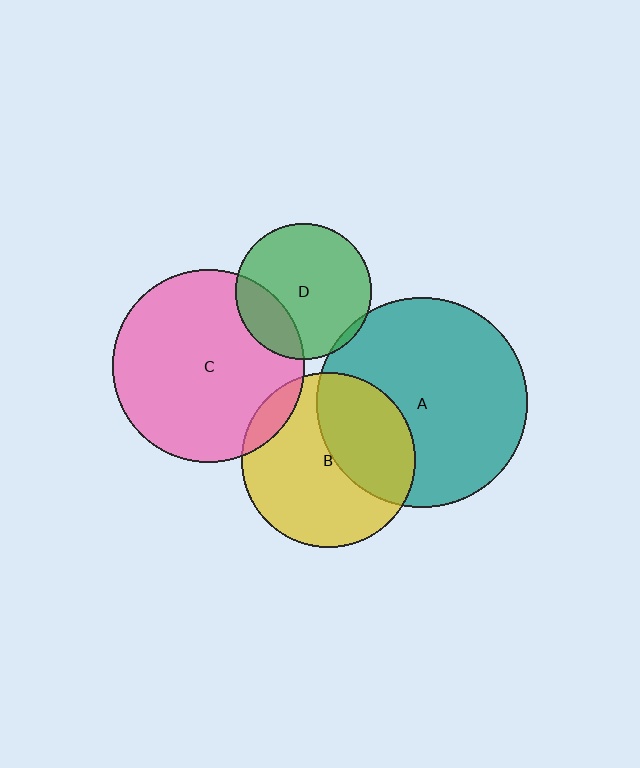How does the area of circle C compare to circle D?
Approximately 2.0 times.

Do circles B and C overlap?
Yes.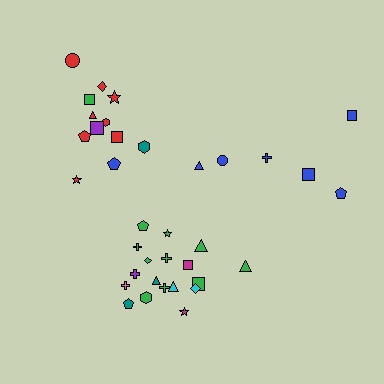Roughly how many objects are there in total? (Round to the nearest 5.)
Roughly 35 objects in total.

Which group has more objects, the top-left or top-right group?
The top-left group.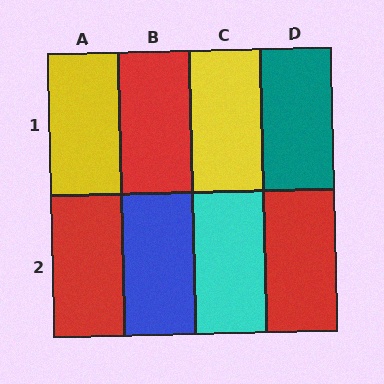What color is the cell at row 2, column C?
Cyan.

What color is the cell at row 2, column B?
Blue.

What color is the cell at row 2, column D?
Red.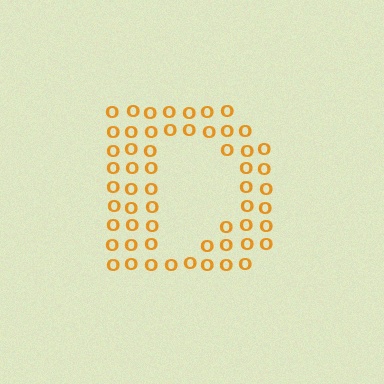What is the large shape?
The large shape is the letter D.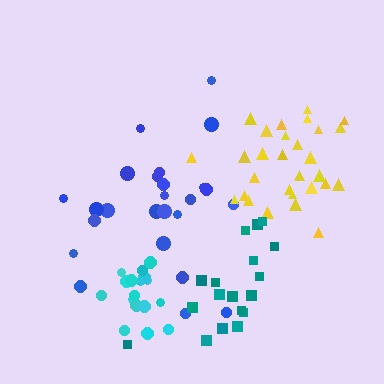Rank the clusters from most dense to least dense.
cyan, yellow, teal, blue.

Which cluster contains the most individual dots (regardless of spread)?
Yellow (29).